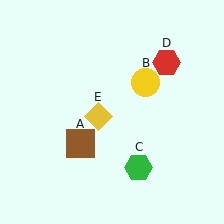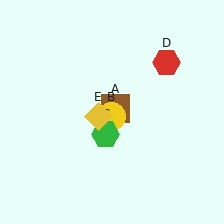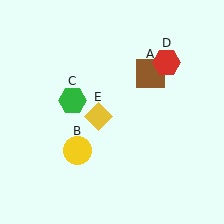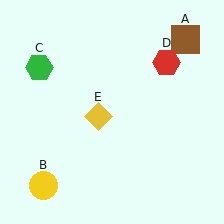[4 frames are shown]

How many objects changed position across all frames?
3 objects changed position: brown square (object A), yellow circle (object B), green hexagon (object C).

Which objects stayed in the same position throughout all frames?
Red hexagon (object D) and yellow diamond (object E) remained stationary.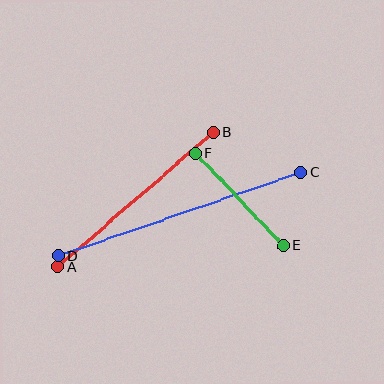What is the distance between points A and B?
The distance is approximately 206 pixels.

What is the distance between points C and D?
The distance is approximately 256 pixels.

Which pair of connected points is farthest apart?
Points C and D are farthest apart.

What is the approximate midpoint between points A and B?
The midpoint is at approximately (136, 200) pixels.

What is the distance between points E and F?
The distance is approximately 128 pixels.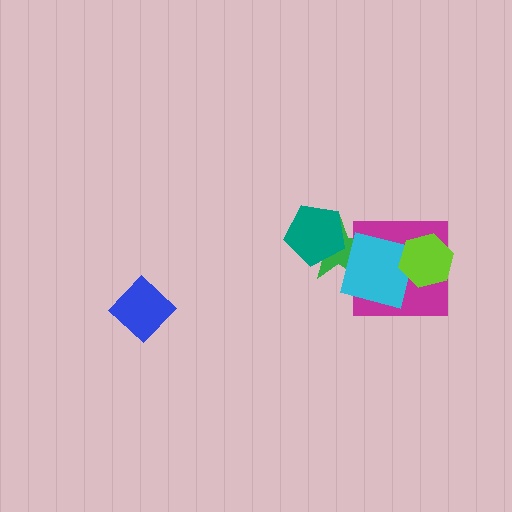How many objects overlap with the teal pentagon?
1 object overlaps with the teal pentagon.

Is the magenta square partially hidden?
Yes, it is partially covered by another shape.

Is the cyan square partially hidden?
Yes, it is partially covered by another shape.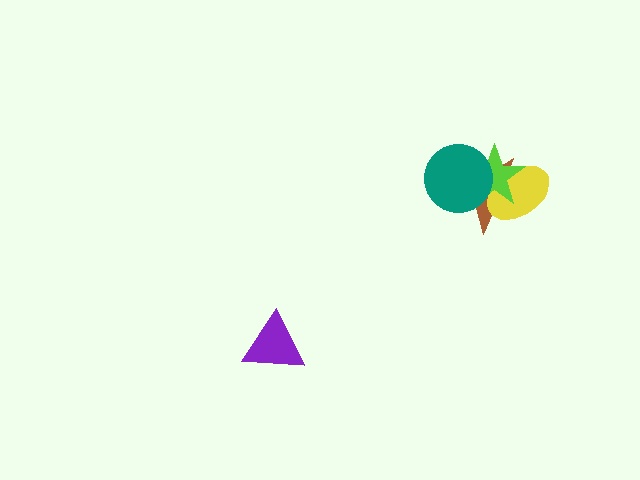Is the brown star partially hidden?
Yes, it is partially covered by another shape.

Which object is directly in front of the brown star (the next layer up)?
The yellow ellipse is directly in front of the brown star.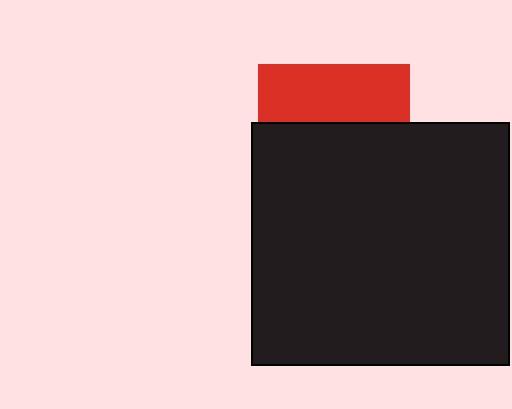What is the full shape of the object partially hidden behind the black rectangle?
The partially hidden object is a red square.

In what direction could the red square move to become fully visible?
The red square could move up. That would shift it out from behind the black rectangle entirely.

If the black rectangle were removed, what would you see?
You would see the complete red square.